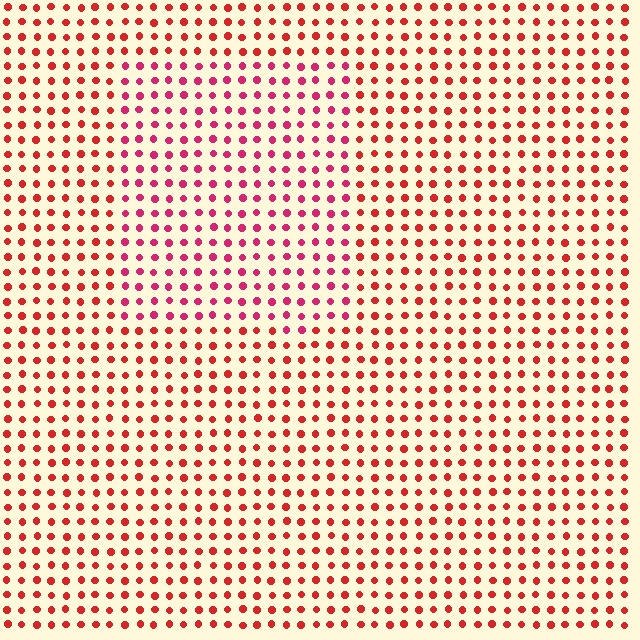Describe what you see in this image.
The image is filled with small red elements in a uniform arrangement. A rectangle-shaped region is visible where the elements are tinted to a slightly different hue, forming a subtle color boundary.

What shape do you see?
I see a rectangle.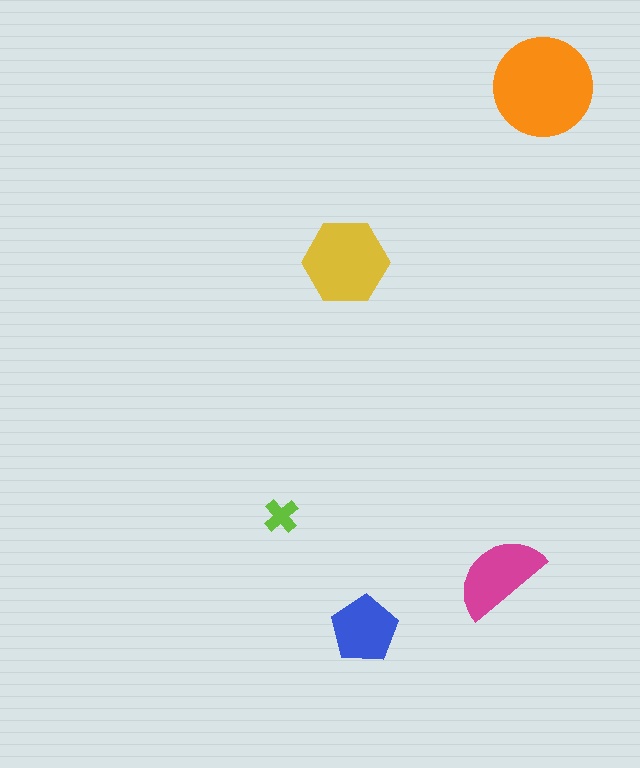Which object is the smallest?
The lime cross.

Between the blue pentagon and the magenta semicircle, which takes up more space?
The magenta semicircle.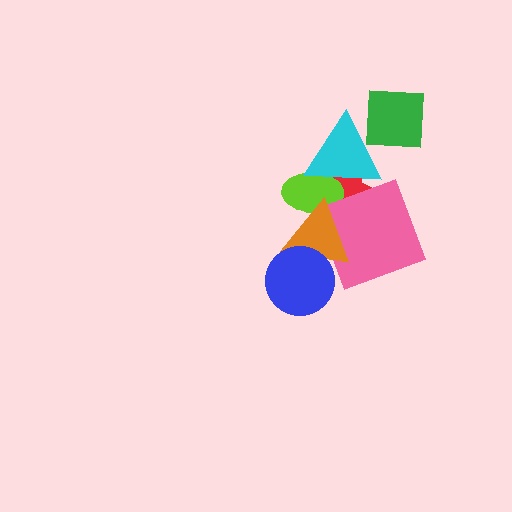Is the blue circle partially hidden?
No, no other shape covers it.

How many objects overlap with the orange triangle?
4 objects overlap with the orange triangle.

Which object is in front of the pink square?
The orange triangle is in front of the pink square.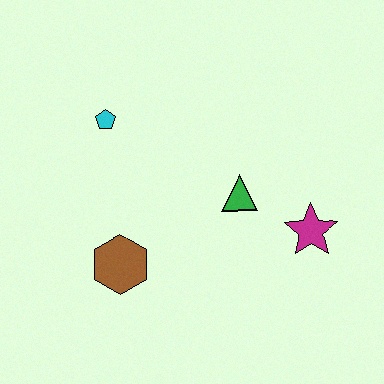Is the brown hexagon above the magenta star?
No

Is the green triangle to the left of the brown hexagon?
No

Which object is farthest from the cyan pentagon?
The magenta star is farthest from the cyan pentagon.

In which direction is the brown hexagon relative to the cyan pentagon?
The brown hexagon is below the cyan pentagon.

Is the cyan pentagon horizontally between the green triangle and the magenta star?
No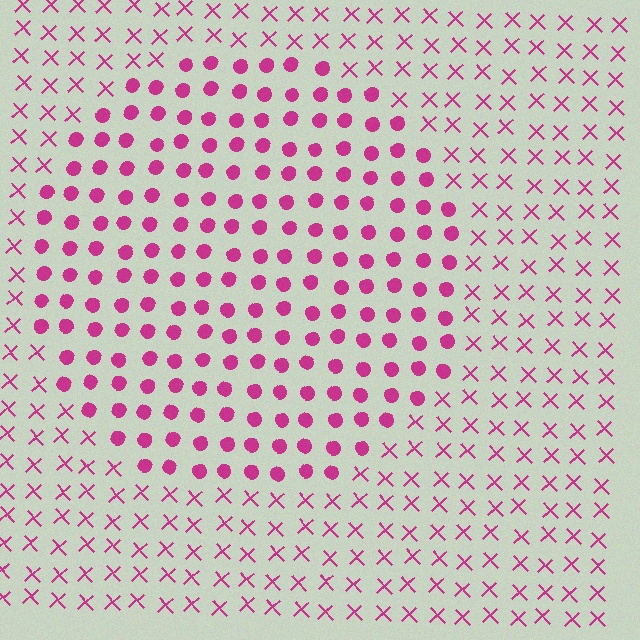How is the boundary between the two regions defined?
The boundary is defined by a change in element shape: circles inside vs. X marks outside. All elements share the same color and spacing.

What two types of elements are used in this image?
The image uses circles inside the circle region and X marks outside it.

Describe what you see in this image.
The image is filled with small magenta elements arranged in a uniform grid. A circle-shaped region contains circles, while the surrounding area contains X marks. The boundary is defined purely by the change in element shape.